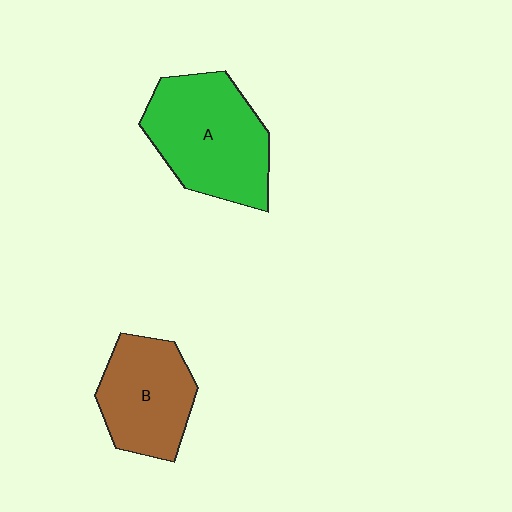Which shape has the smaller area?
Shape B (brown).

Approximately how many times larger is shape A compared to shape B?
Approximately 1.4 times.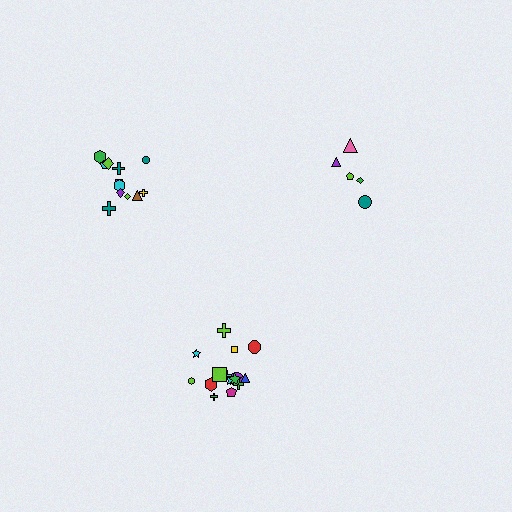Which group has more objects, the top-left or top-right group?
The top-left group.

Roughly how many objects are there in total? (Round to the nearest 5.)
Roughly 30 objects in total.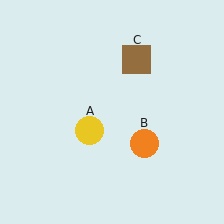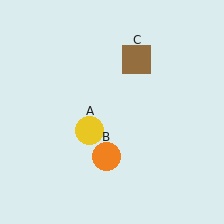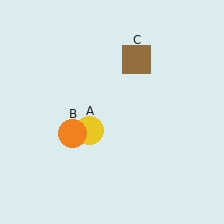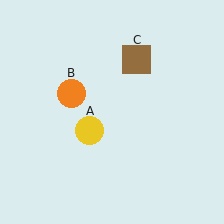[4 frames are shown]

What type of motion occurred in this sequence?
The orange circle (object B) rotated clockwise around the center of the scene.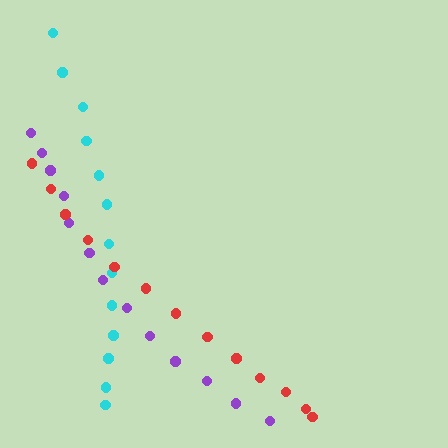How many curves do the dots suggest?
There are 3 distinct paths.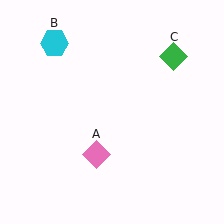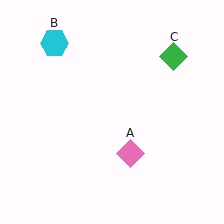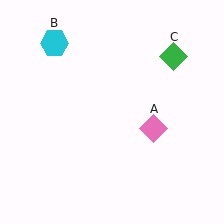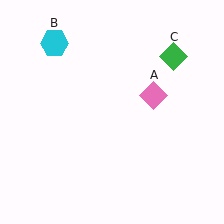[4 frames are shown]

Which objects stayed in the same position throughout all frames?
Cyan hexagon (object B) and green diamond (object C) remained stationary.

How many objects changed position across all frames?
1 object changed position: pink diamond (object A).